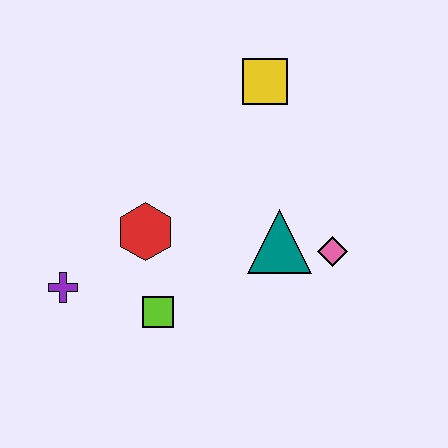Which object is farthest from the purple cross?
The yellow square is farthest from the purple cross.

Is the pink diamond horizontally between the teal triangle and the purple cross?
No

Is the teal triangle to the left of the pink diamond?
Yes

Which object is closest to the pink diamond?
The teal triangle is closest to the pink diamond.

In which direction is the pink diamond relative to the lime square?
The pink diamond is to the right of the lime square.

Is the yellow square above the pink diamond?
Yes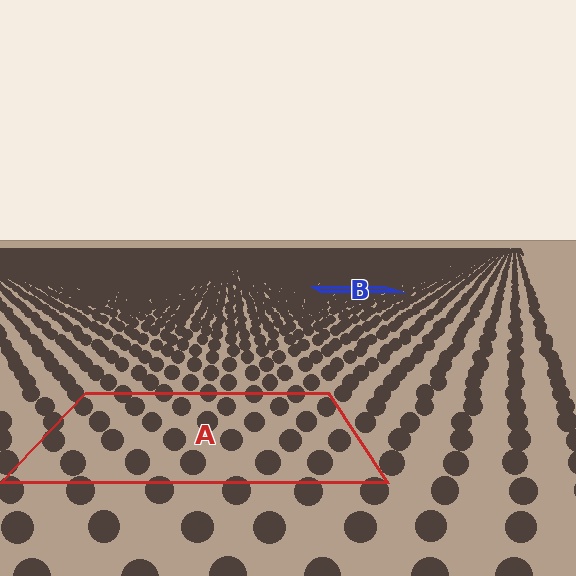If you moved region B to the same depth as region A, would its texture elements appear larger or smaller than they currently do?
They would appear larger. At a closer depth, the same texture elements are projected at a bigger on-screen size.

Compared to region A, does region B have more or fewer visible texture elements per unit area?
Region B has more texture elements per unit area — they are packed more densely because it is farther away.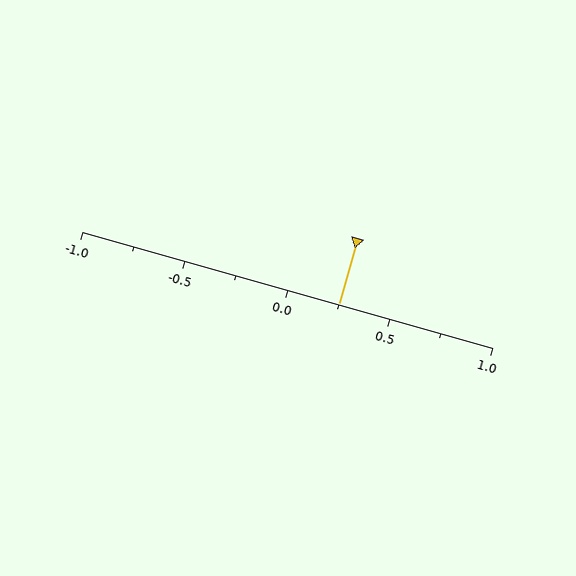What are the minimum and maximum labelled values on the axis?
The axis runs from -1.0 to 1.0.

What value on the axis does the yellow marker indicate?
The marker indicates approximately 0.25.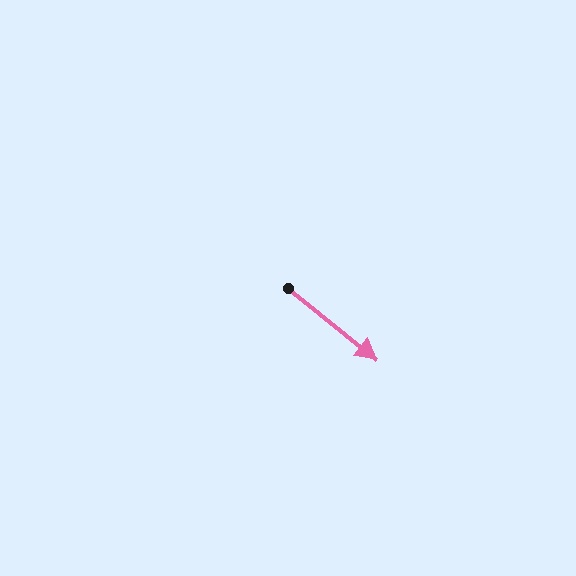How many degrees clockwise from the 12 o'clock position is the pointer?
Approximately 129 degrees.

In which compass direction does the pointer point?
Southeast.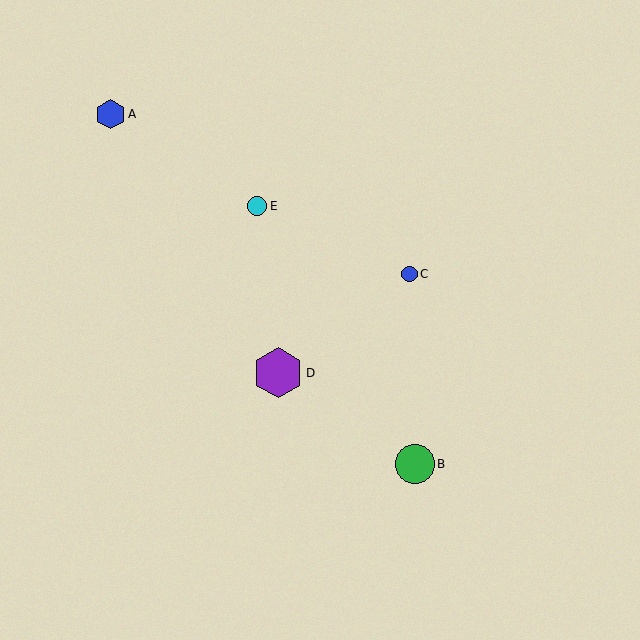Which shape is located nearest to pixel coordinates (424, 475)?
The green circle (labeled B) at (415, 464) is nearest to that location.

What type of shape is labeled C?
Shape C is a blue circle.